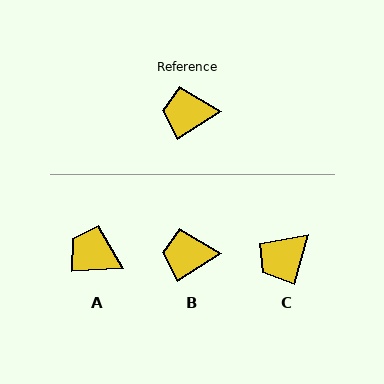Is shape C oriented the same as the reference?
No, it is off by about 42 degrees.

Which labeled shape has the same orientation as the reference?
B.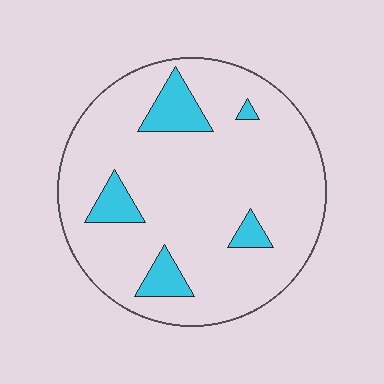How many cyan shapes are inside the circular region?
5.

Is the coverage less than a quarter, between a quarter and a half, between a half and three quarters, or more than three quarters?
Less than a quarter.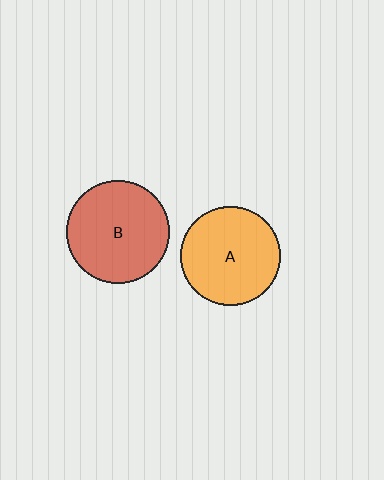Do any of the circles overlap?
No, none of the circles overlap.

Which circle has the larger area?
Circle B (red).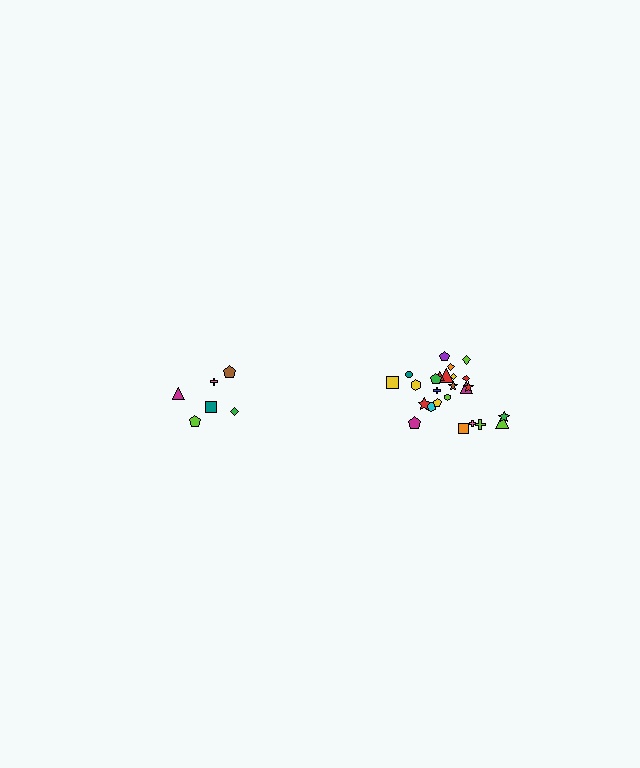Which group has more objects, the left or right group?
The right group.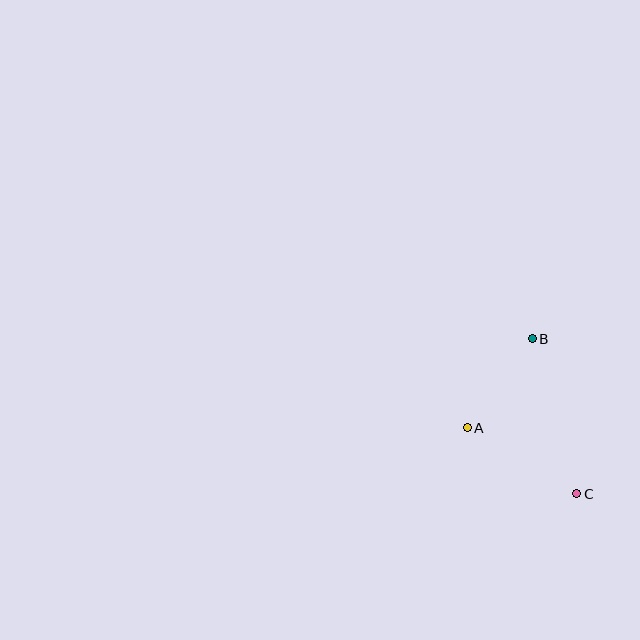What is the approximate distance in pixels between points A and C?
The distance between A and C is approximately 128 pixels.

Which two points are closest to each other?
Points A and B are closest to each other.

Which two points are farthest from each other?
Points B and C are farthest from each other.